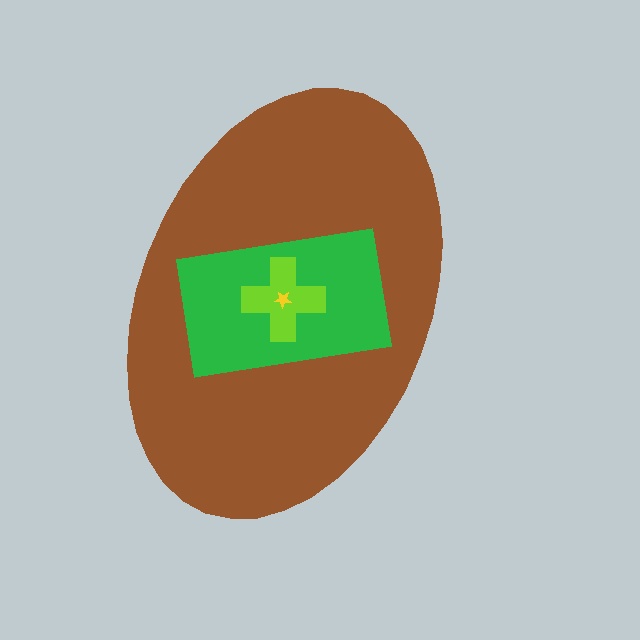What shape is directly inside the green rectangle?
The lime cross.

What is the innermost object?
The yellow star.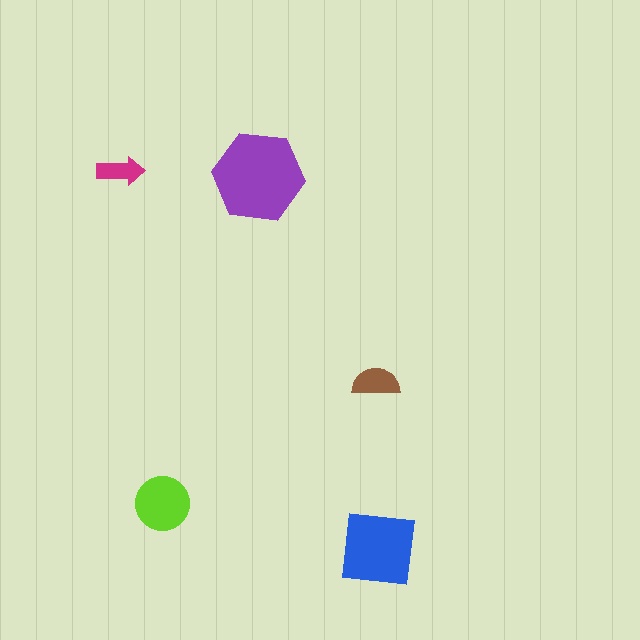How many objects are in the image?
There are 5 objects in the image.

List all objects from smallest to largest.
The magenta arrow, the brown semicircle, the lime circle, the blue square, the purple hexagon.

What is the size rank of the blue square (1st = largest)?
2nd.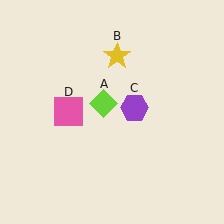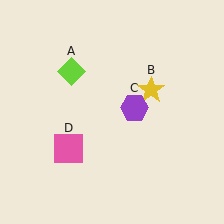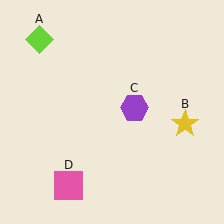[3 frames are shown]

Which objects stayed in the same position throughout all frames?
Purple hexagon (object C) remained stationary.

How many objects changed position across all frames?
3 objects changed position: lime diamond (object A), yellow star (object B), pink square (object D).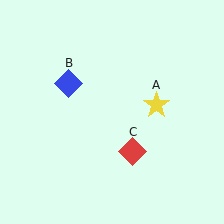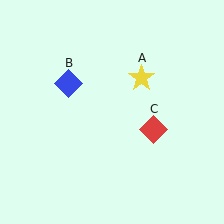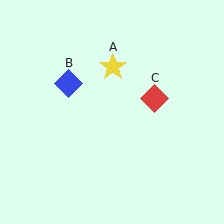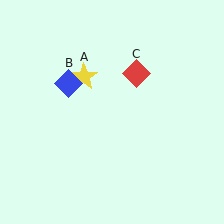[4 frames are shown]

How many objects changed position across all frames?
2 objects changed position: yellow star (object A), red diamond (object C).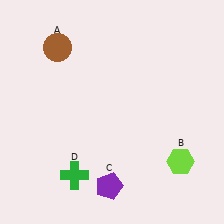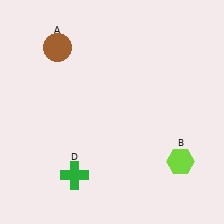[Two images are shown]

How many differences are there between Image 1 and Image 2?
There is 1 difference between the two images.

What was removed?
The purple pentagon (C) was removed in Image 2.